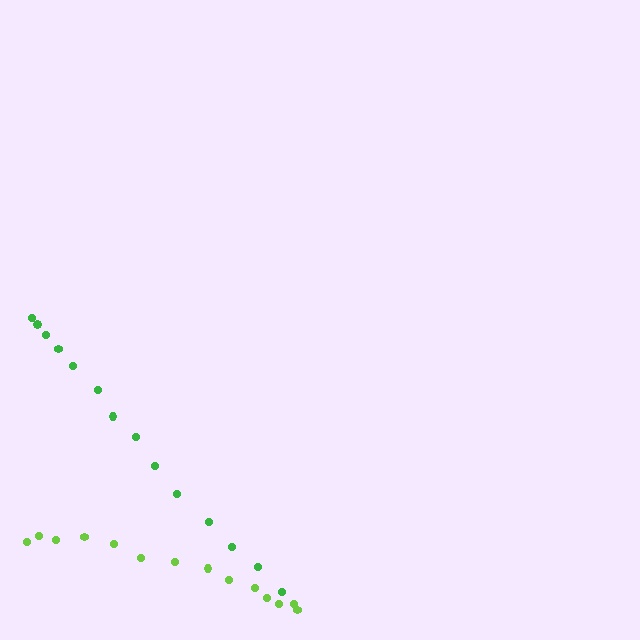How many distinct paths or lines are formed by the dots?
There are 2 distinct paths.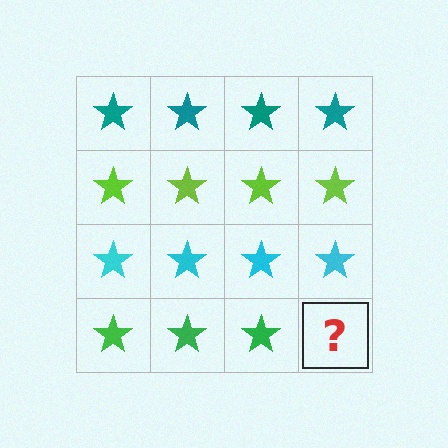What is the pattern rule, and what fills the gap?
The rule is that each row has a consistent color. The gap should be filled with a green star.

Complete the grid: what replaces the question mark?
The question mark should be replaced with a green star.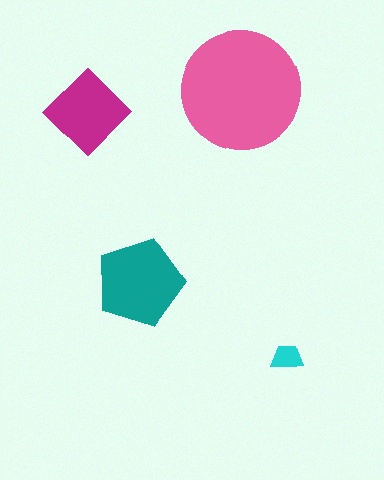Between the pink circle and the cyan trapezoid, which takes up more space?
The pink circle.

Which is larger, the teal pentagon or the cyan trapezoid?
The teal pentagon.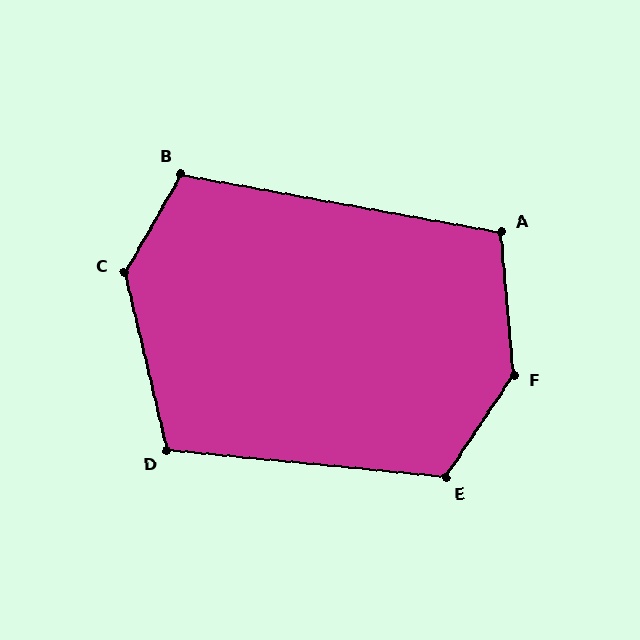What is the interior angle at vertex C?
Approximately 137 degrees (obtuse).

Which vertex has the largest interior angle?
F, at approximately 141 degrees.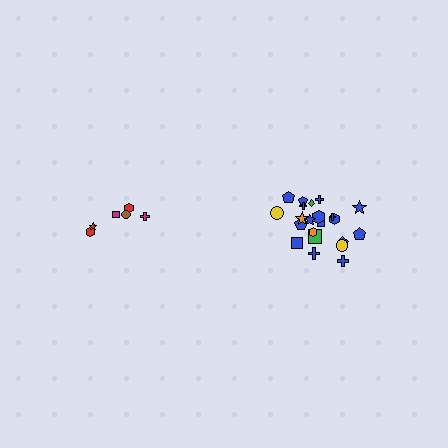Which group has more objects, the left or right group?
The right group.